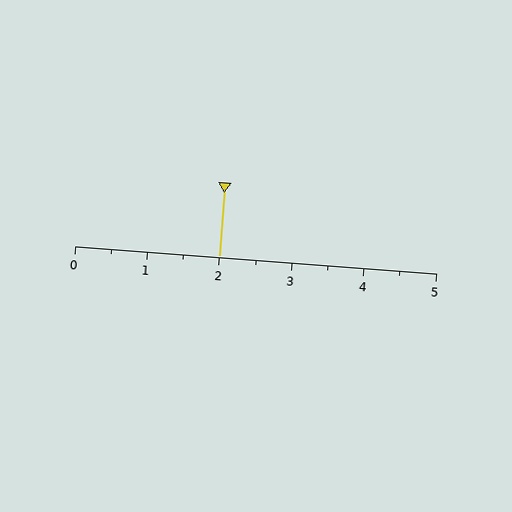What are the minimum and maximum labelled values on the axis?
The axis runs from 0 to 5.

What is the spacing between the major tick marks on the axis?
The major ticks are spaced 1 apart.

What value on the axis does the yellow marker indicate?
The marker indicates approximately 2.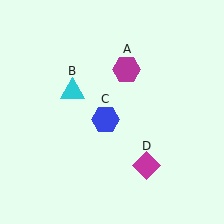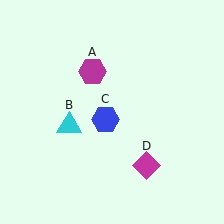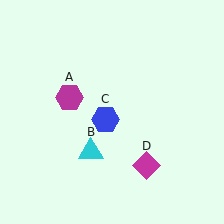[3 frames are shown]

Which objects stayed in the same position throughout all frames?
Blue hexagon (object C) and magenta diamond (object D) remained stationary.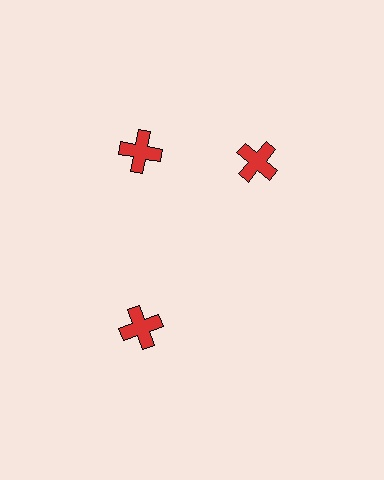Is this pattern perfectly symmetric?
No. The 3 red crosses are arranged in a ring, but one element near the 3 o'clock position is rotated out of alignment along the ring, breaking the 3-fold rotational symmetry.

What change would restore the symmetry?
The symmetry would be restored by rotating it back into even spacing with its neighbors so that all 3 crosses sit at equal angles and equal distance from the center.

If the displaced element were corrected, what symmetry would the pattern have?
It would have 3-fold rotational symmetry — the pattern would map onto itself every 120 degrees.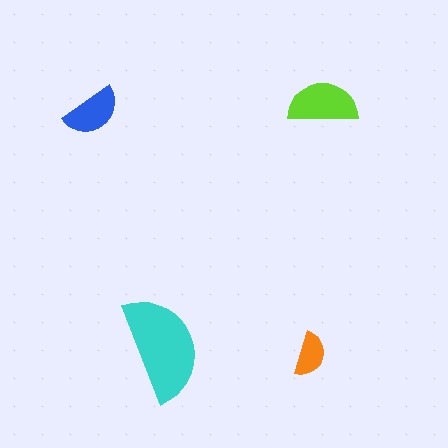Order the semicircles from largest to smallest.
the cyan one, the lime one, the blue one, the orange one.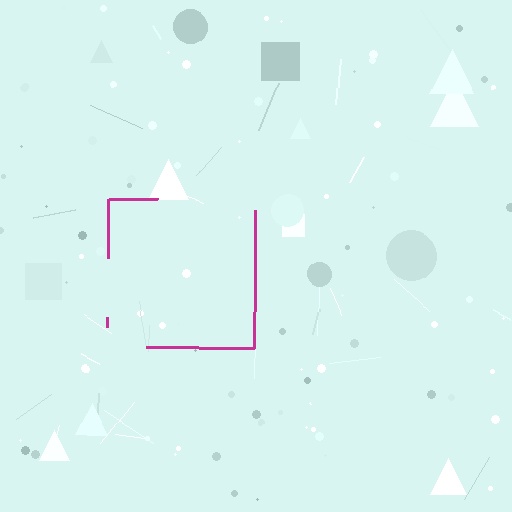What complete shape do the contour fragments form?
The contour fragments form a square.